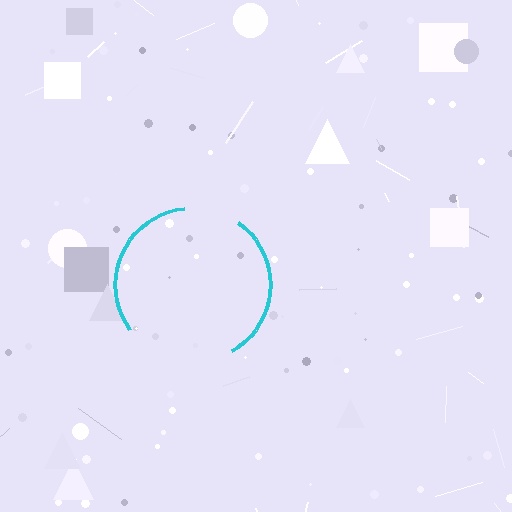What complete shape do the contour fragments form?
The contour fragments form a circle.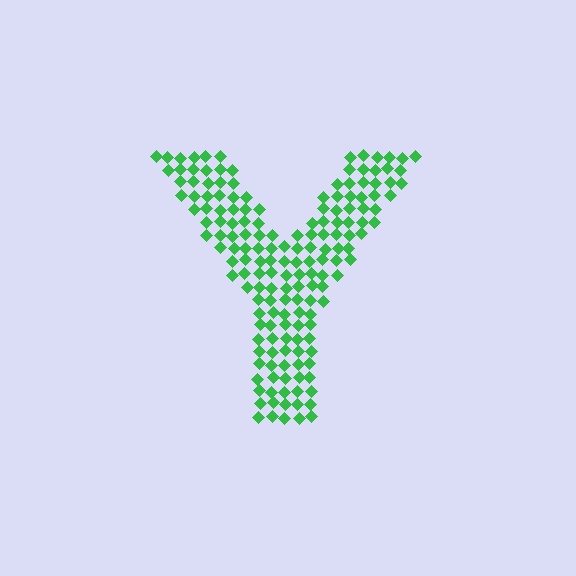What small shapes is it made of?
It is made of small diamonds.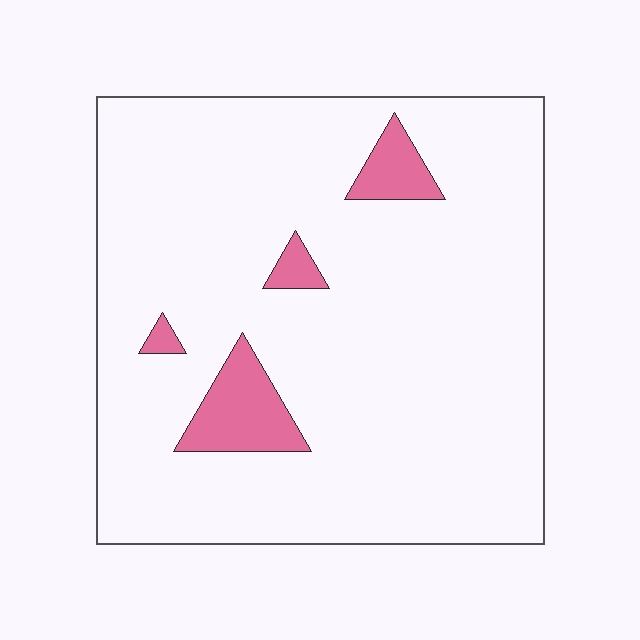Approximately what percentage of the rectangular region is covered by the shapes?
Approximately 10%.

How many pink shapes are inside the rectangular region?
4.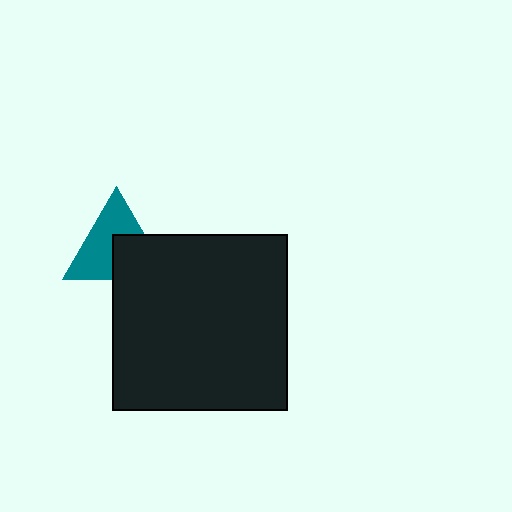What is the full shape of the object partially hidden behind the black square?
The partially hidden object is a teal triangle.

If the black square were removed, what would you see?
You would see the complete teal triangle.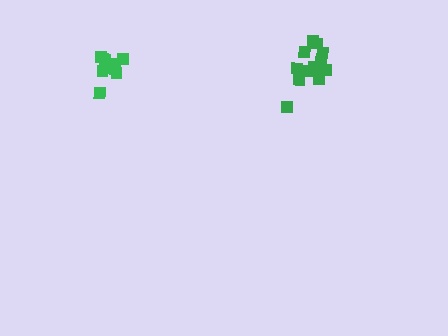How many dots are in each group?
Group 1: 9 dots, Group 2: 14 dots (23 total).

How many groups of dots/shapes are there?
There are 2 groups.